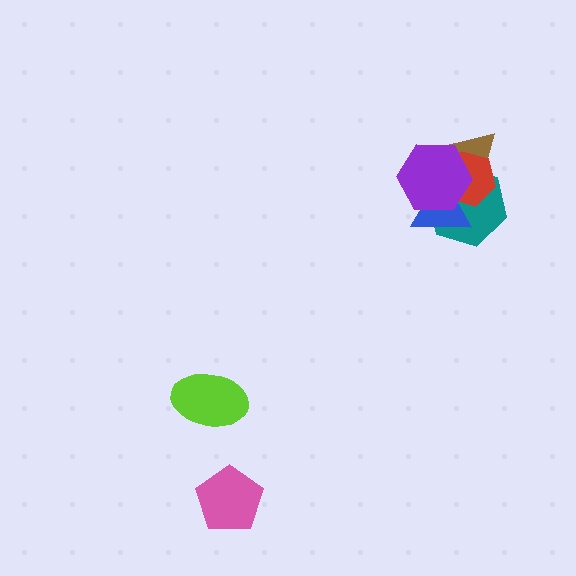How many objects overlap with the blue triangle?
4 objects overlap with the blue triangle.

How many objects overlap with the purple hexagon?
4 objects overlap with the purple hexagon.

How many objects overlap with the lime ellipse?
0 objects overlap with the lime ellipse.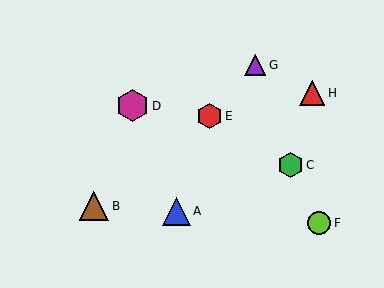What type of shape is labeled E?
Shape E is a red hexagon.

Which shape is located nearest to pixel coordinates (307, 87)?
The red triangle (labeled H) at (312, 93) is nearest to that location.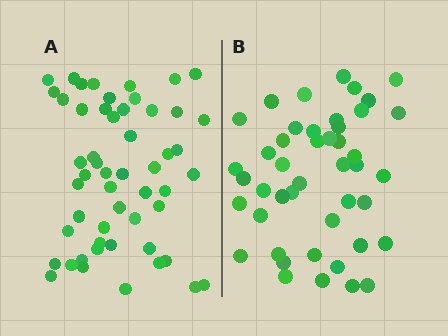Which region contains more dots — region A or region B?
Region A (the left region) has more dots.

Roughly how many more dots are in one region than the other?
Region A has roughly 8 or so more dots than region B.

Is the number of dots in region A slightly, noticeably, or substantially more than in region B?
Region A has only slightly more — the two regions are fairly close. The ratio is roughly 1.2 to 1.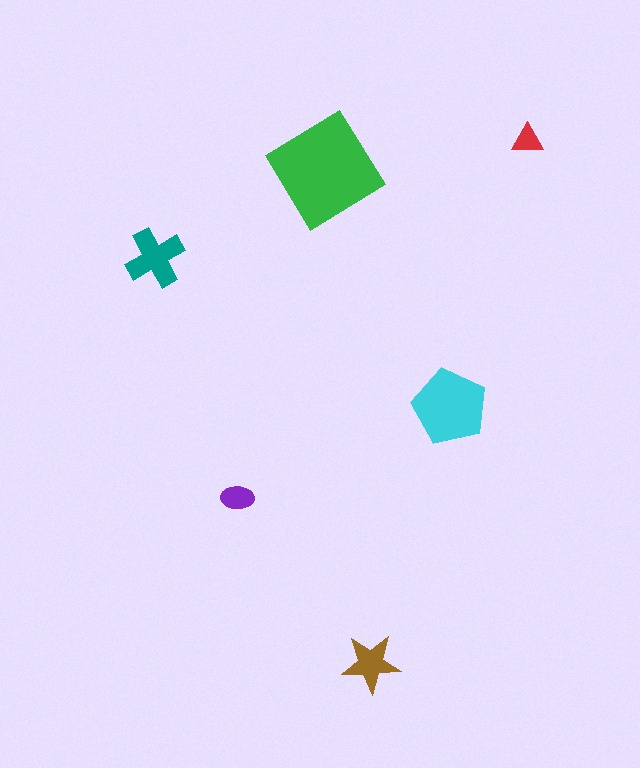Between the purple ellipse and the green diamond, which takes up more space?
The green diamond.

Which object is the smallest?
The red triangle.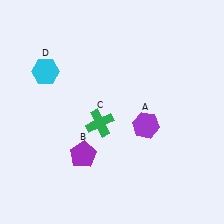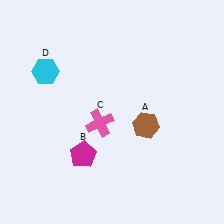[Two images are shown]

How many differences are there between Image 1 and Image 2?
There are 3 differences between the two images.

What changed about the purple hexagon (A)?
In Image 1, A is purple. In Image 2, it changed to brown.